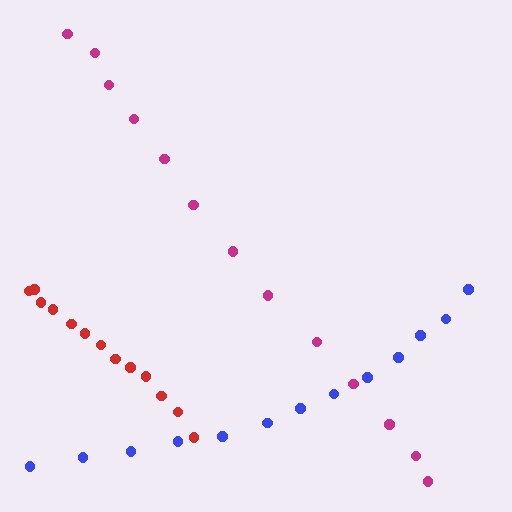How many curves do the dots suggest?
There are 3 distinct paths.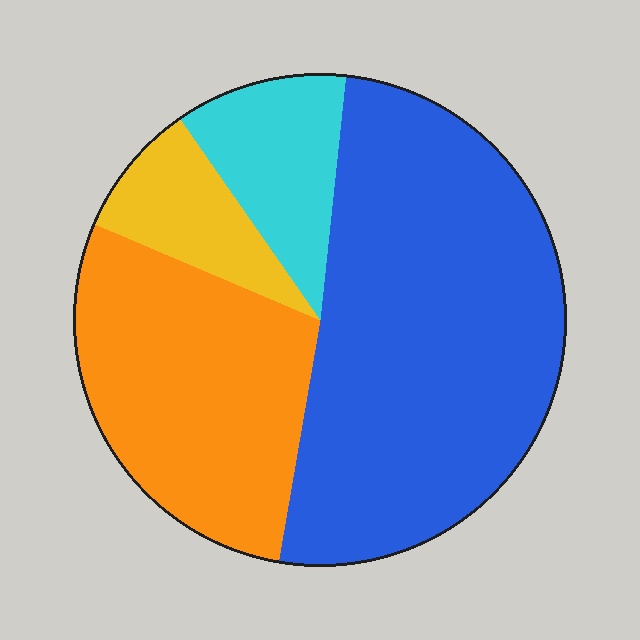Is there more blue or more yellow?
Blue.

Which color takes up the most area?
Blue, at roughly 50%.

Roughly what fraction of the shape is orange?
Orange takes up about one quarter (1/4) of the shape.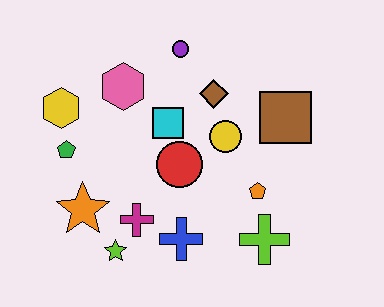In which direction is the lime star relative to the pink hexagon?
The lime star is below the pink hexagon.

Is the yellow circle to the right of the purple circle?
Yes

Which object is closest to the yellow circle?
The brown diamond is closest to the yellow circle.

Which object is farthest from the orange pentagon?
The yellow hexagon is farthest from the orange pentagon.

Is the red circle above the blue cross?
Yes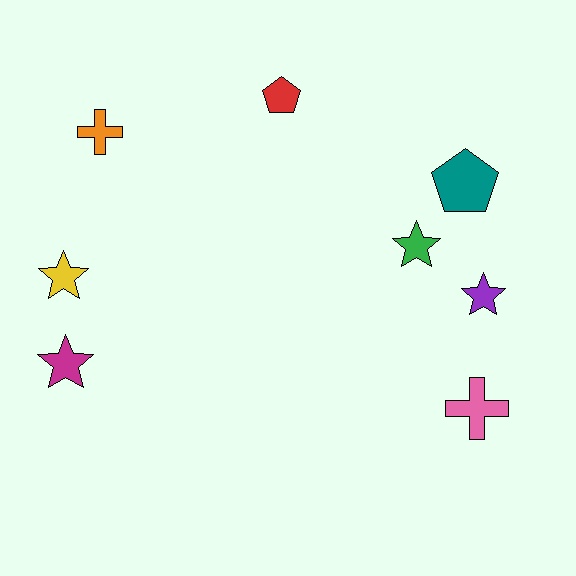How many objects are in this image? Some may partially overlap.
There are 8 objects.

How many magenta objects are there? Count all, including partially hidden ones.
There is 1 magenta object.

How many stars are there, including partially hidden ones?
There are 4 stars.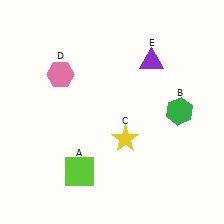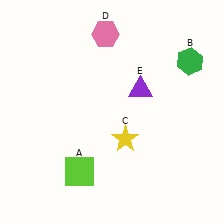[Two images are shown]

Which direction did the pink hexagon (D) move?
The pink hexagon (D) moved right.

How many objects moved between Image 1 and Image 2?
3 objects moved between the two images.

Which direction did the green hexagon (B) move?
The green hexagon (B) moved up.